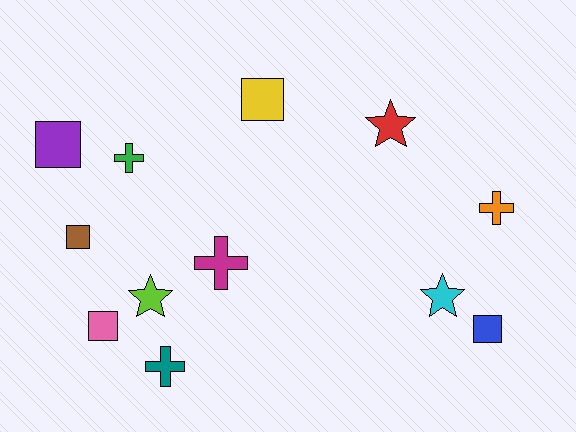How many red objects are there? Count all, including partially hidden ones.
There is 1 red object.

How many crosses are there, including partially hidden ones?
There are 4 crosses.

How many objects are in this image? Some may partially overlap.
There are 12 objects.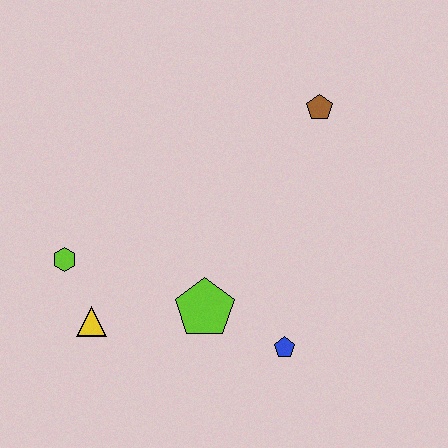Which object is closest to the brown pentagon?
The lime pentagon is closest to the brown pentagon.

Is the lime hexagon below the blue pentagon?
No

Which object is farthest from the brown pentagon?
The yellow triangle is farthest from the brown pentagon.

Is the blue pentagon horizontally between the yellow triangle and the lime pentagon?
No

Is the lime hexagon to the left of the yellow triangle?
Yes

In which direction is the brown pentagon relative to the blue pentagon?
The brown pentagon is above the blue pentagon.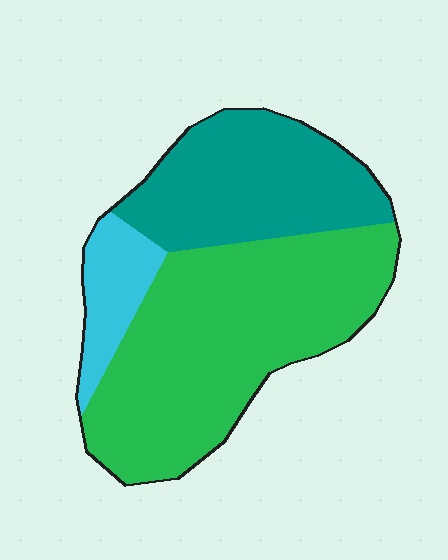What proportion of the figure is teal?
Teal covers roughly 30% of the figure.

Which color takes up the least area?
Cyan, at roughly 10%.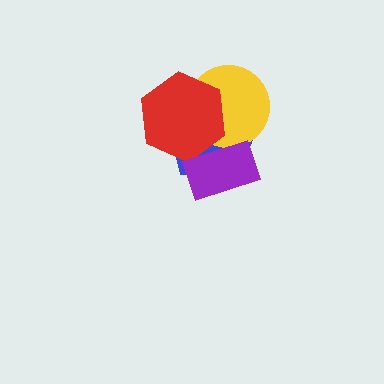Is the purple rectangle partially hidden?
No, no other shape covers it.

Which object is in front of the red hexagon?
The purple rectangle is in front of the red hexagon.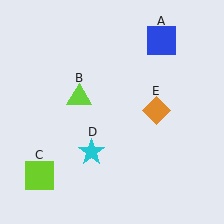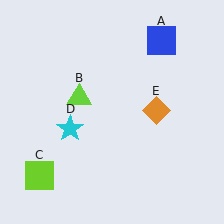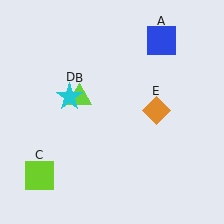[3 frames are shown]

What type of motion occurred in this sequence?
The cyan star (object D) rotated clockwise around the center of the scene.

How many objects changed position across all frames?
1 object changed position: cyan star (object D).